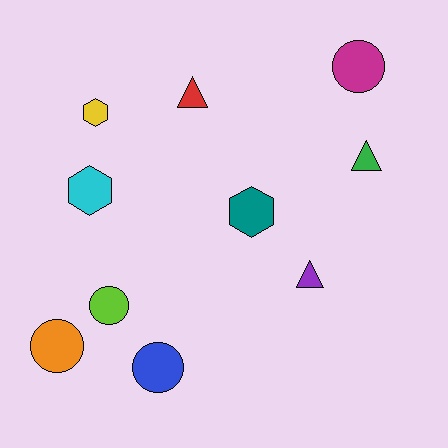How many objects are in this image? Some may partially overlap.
There are 10 objects.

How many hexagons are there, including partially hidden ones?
There are 3 hexagons.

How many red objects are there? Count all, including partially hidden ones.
There is 1 red object.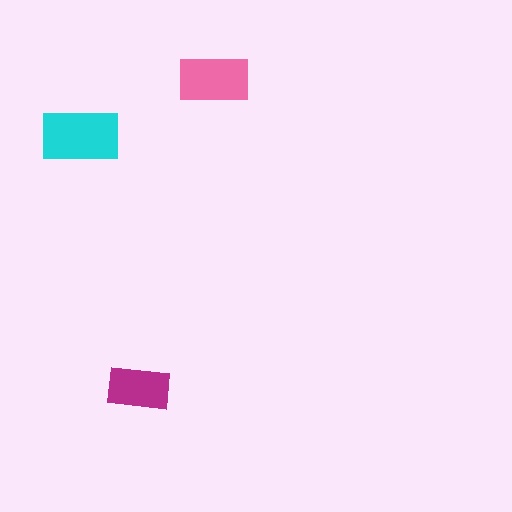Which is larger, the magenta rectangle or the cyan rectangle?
The cyan one.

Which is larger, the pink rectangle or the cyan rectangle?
The cyan one.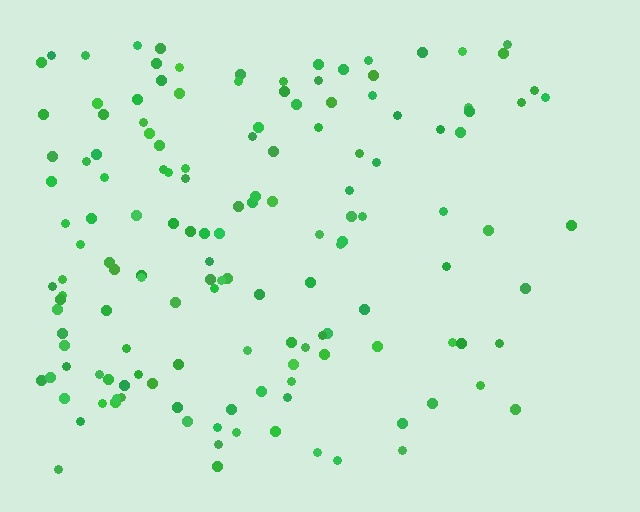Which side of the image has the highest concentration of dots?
The left.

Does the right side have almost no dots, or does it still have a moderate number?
Still a moderate number, just noticeably fewer than the left.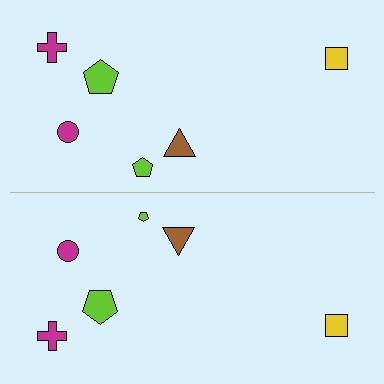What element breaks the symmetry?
The lime pentagon on the bottom side has a different size than its mirror counterpart.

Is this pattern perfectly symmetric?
No, the pattern is not perfectly symmetric. The lime pentagon on the bottom side has a different size than its mirror counterpart.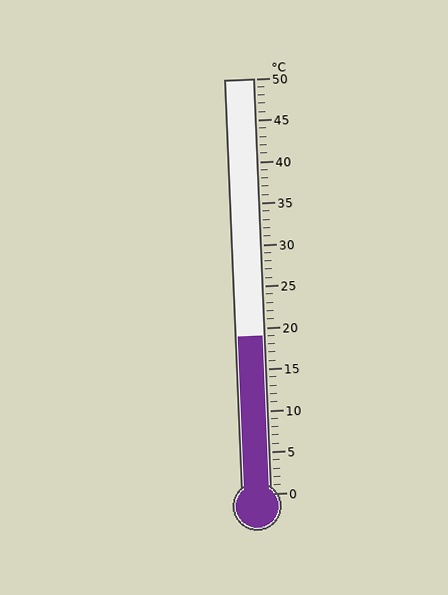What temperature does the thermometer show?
The thermometer shows approximately 19°C.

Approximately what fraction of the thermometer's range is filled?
The thermometer is filled to approximately 40% of its range.